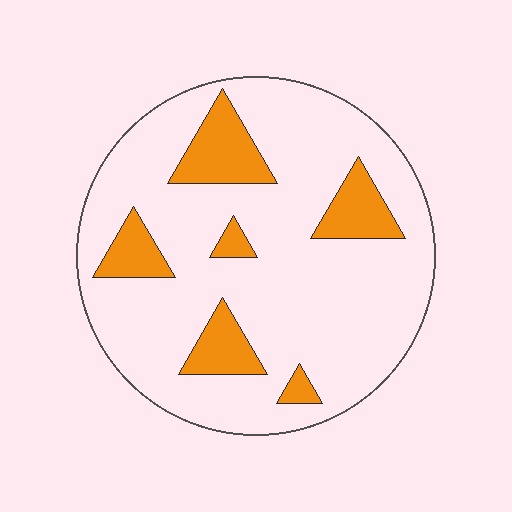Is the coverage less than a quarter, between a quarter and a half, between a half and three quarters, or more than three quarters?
Less than a quarter.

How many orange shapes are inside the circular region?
6.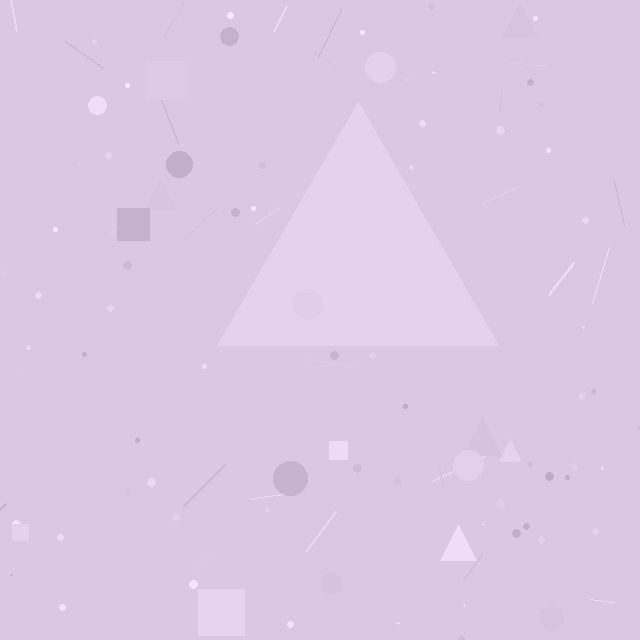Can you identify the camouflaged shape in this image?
The camouflaged shape is a triangle.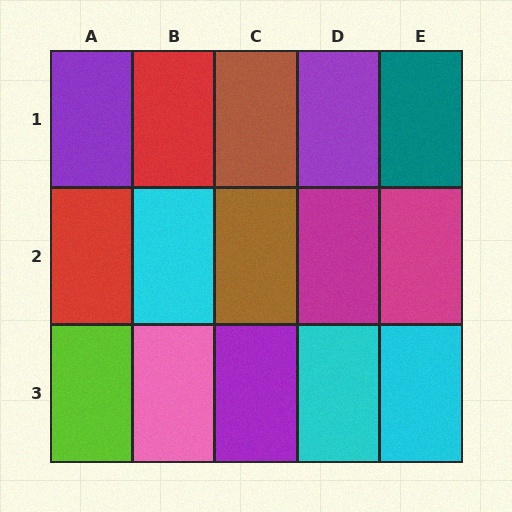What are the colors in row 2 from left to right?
Red, cyan, brown, magenta, magenta.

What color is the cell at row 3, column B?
Pink.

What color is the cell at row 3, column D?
Cyan.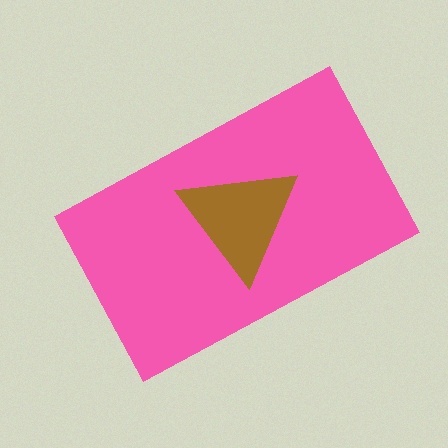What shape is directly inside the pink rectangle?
The brown triangle.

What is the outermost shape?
The pink rectangle.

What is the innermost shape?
The brown triangle.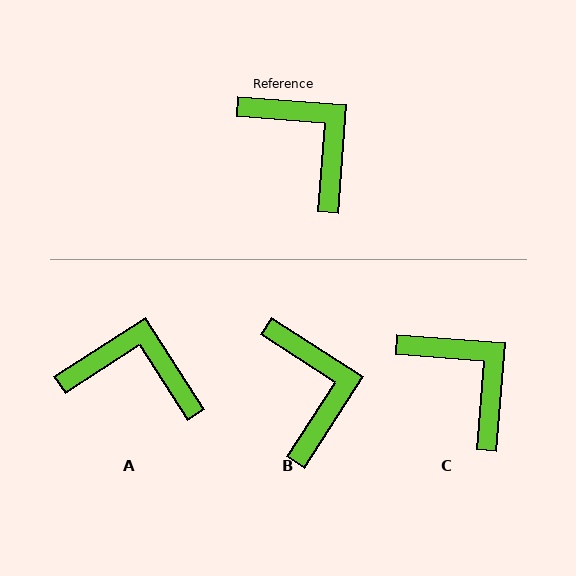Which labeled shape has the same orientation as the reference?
C.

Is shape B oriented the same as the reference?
No, it is off by about 28 degrees.